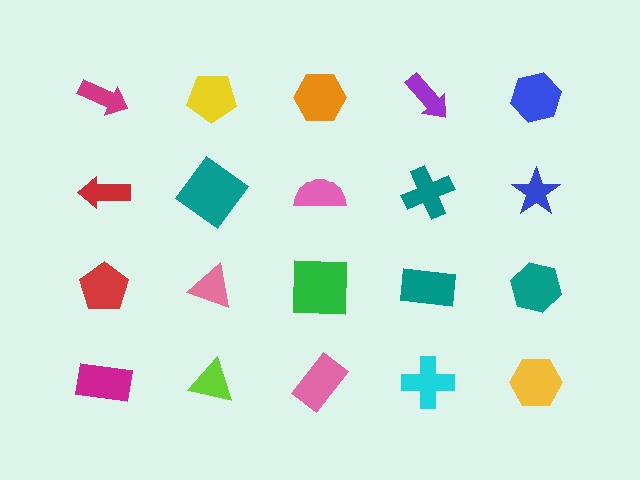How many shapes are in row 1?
5 shapes.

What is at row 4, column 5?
A yellow hexagon.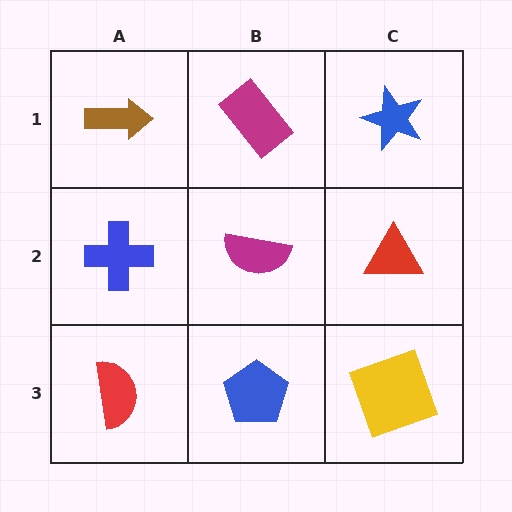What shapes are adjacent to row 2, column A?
A brown arrow (row 1, column A), a red semicircle (row 3, column A), a magenta semicircle (row 2, column B).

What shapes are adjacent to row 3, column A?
A blue cross (row 2, column A), a blue pentagon (row 3, column B).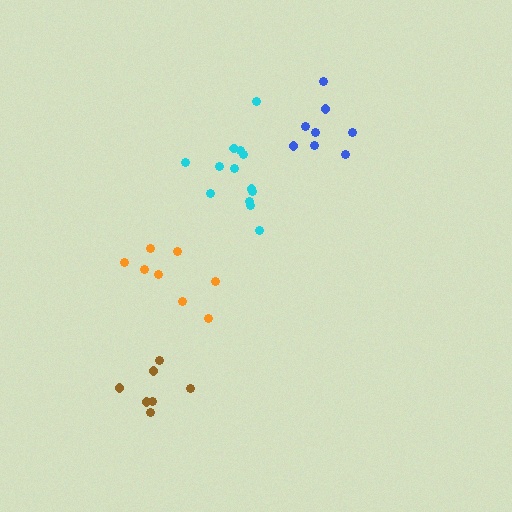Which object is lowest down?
The brown cluster is bottommost.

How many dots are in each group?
Group 1: 7 dots, Group 2: 8 dots, Group 3: 8 dots, Group 4: 13 dots (36 total).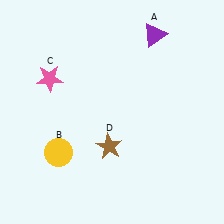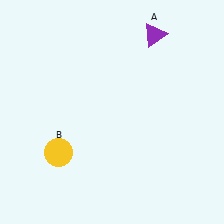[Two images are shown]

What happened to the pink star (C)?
The pink star (C) was removed in Image 2. It was in the top-left area of Image 1.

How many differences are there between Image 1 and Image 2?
There are 2 differences between the two images.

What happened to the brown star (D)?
The brown star (D) was removed in Image 2. It was in the bottom-left area of Image 1.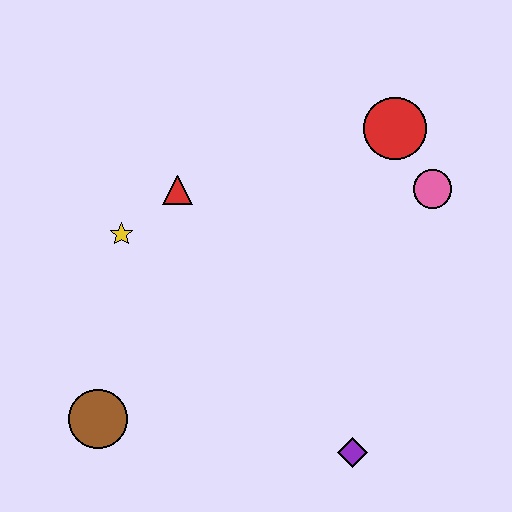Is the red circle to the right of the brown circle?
Yes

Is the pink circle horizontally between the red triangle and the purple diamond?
No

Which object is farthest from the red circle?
The brown circle is farthest from the red circle.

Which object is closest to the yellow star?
The red triangle is closest to the yellow star.